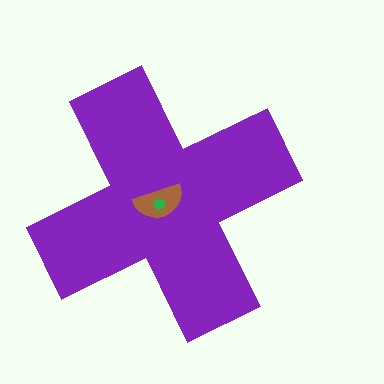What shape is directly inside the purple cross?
The brown semicircle.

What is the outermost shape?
The purple cross.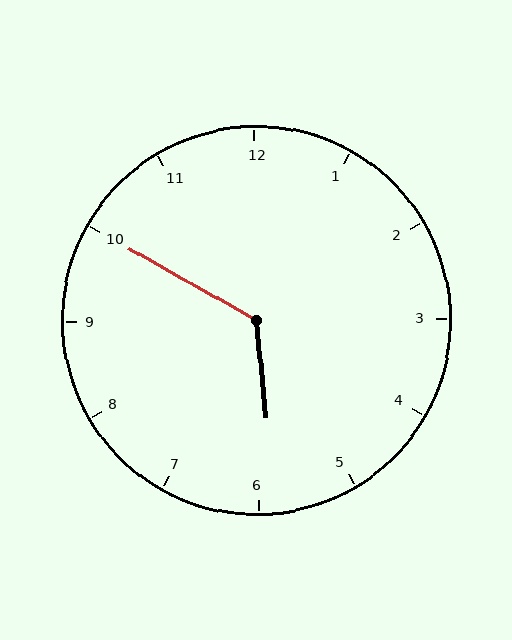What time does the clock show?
5:50.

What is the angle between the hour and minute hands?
Approximately 125 degrees.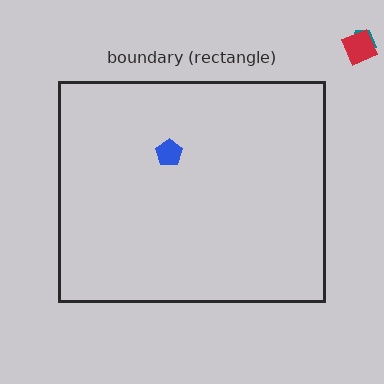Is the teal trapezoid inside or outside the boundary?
Outside.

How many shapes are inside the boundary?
1 inside, 2 outside.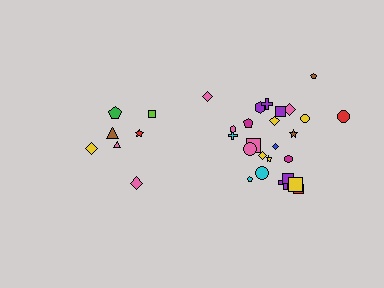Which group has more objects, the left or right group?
The right group.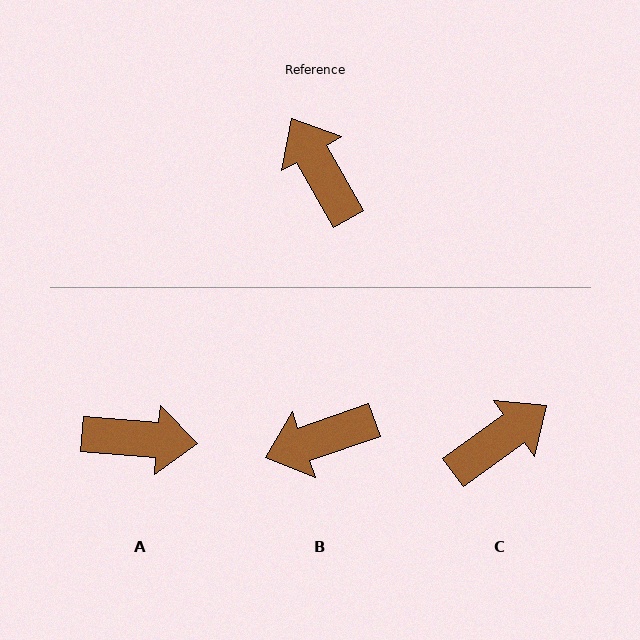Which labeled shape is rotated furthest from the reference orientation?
A, about 124 degrees away.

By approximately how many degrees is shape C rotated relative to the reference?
Approximately 84 degrees clockwise.